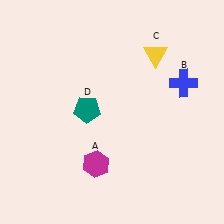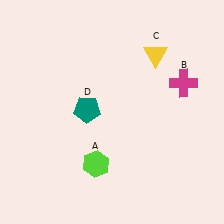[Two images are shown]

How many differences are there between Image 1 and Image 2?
There are 2 differences between the two images.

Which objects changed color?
A changed from magenta to lime. B changed from blue to magenta.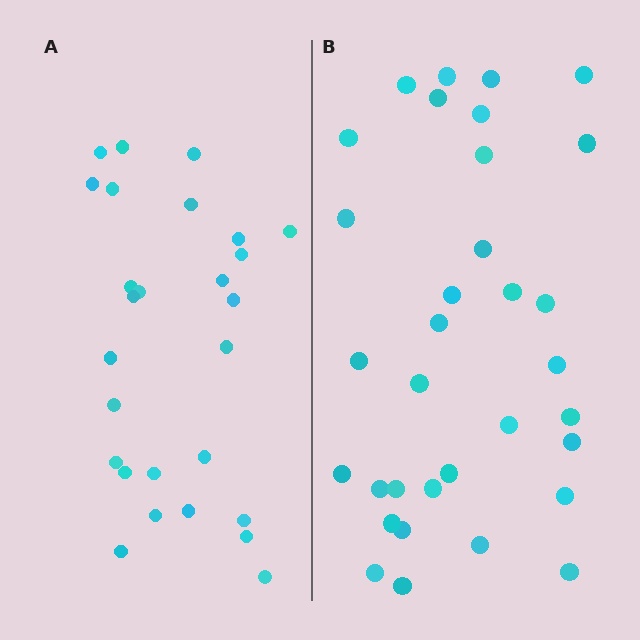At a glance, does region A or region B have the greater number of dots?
Region B (the right region) has more dots.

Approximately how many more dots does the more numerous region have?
Region B has about 6 more dots than region A.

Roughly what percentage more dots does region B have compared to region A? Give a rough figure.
About 20% more.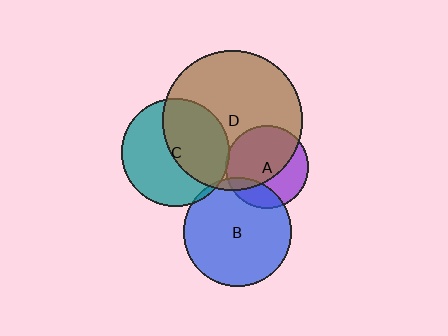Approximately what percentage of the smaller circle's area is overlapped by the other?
Approximately 5%.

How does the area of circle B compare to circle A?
Approximately 1.7 times.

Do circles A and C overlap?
Yes.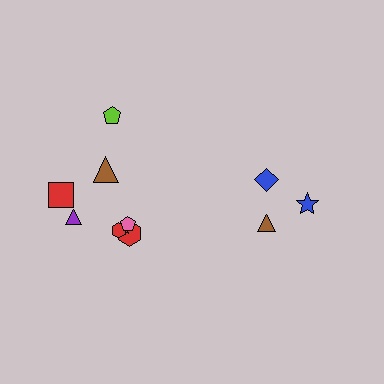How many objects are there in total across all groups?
There are 11 objects.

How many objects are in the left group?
There are 8 objects.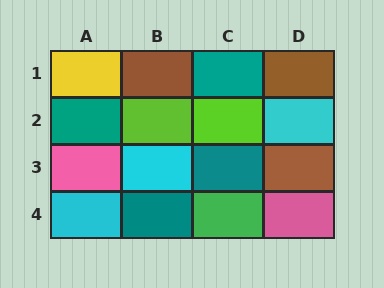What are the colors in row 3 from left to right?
Pink, cyan, teal, brown.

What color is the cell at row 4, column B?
Teal.